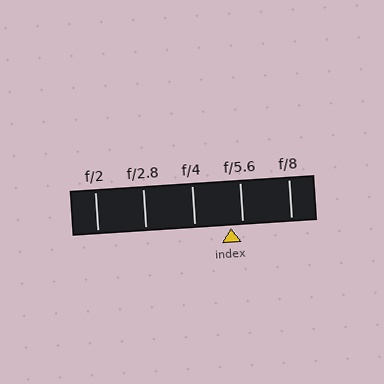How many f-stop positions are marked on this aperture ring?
There are 5 f-stop positions marked.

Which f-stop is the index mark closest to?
The index mark is closest to f/5.6.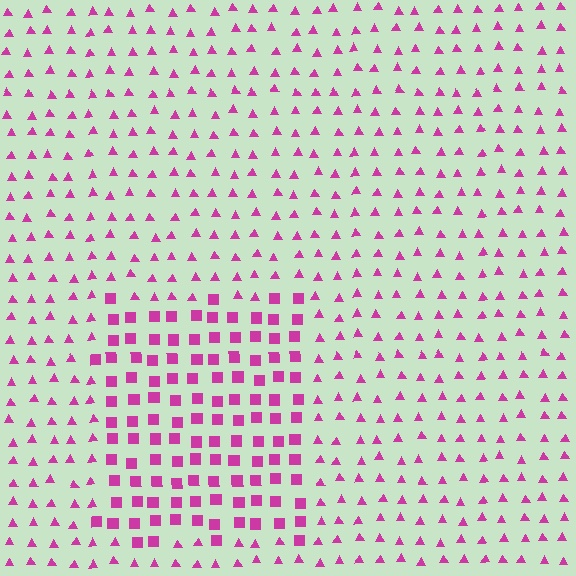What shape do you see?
I see a rectangle.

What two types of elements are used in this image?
The image uses squares inside the rectangle region and triangles outside it.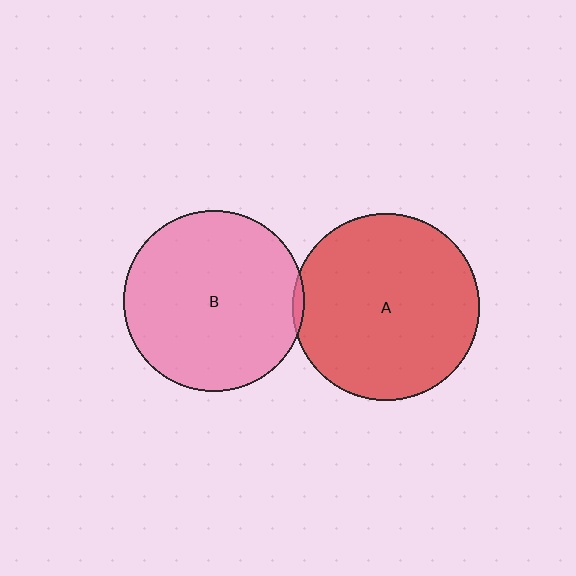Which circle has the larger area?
Circle A (red).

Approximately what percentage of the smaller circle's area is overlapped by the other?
Approximately 5%.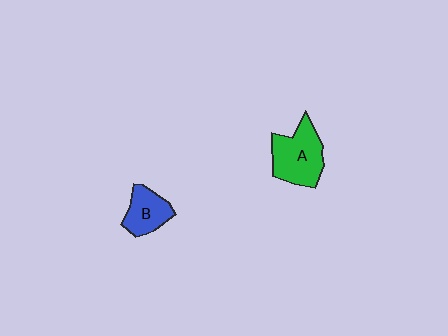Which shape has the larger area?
Shape A (green).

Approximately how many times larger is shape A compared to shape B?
Approximately 1.5 times.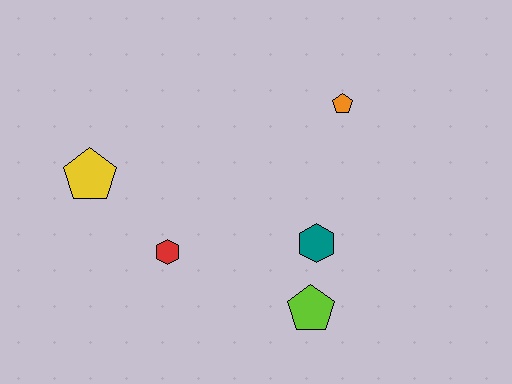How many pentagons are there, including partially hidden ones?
There are 3 pentagons.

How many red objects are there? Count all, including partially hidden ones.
There is 1 red object.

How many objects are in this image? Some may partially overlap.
There are 5 objects.